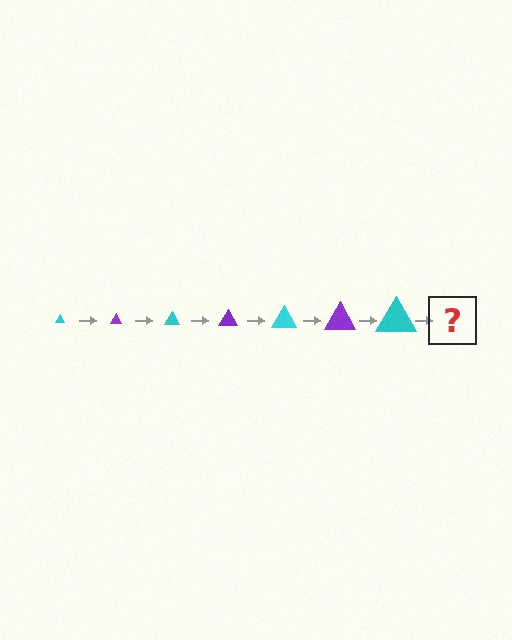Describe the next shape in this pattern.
It should be a purple triangle, larger than the previous one.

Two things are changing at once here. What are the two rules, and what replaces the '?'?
The two rules are that the triangle grows larger each step and the color cycles through cyan and purple. The '?' should be a purple triangle, larger than the previous one.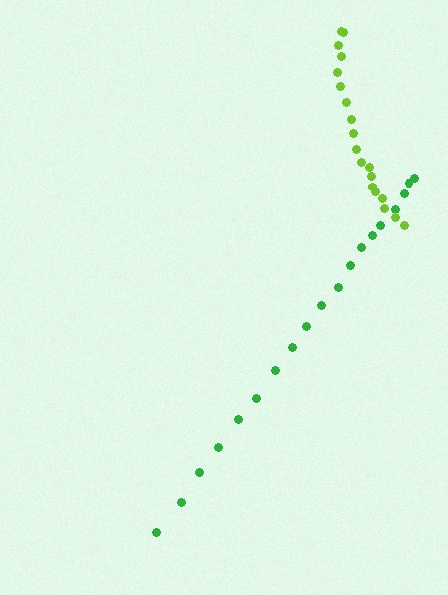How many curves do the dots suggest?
There are 2 distinct paths.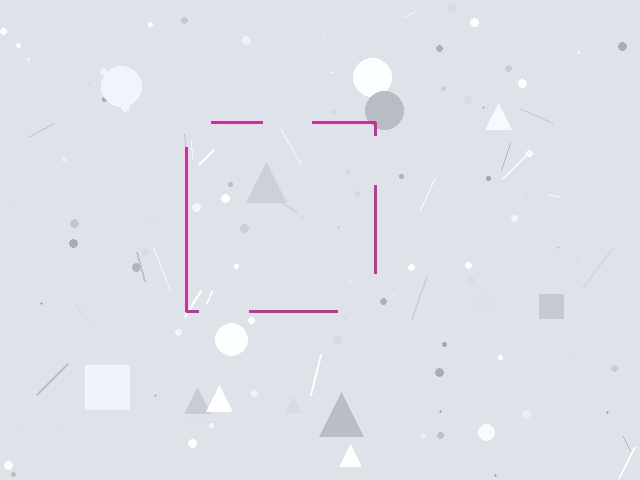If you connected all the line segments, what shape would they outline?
They would outline a square.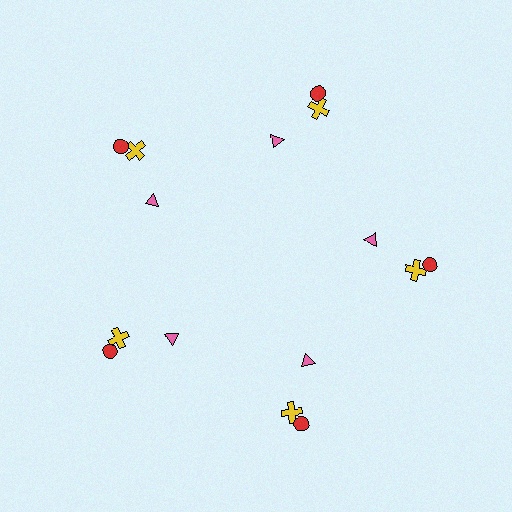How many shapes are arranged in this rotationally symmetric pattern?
There are 15 shapes, arranged in 5 groups of 3.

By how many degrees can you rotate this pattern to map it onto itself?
The pattern maps onto itself every 72 degrees of rotation.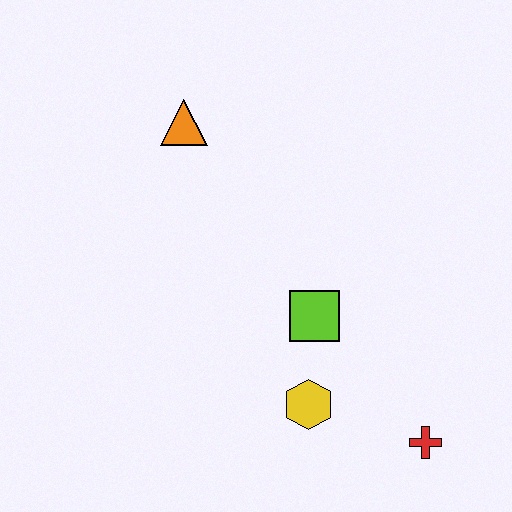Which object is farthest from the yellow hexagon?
The orange triangle is farthest from the yellow hexagon.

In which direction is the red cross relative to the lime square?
The red cross is below the lime square.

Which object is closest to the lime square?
The yellow hexagon is closest to the lime square.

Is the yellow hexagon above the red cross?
Yes